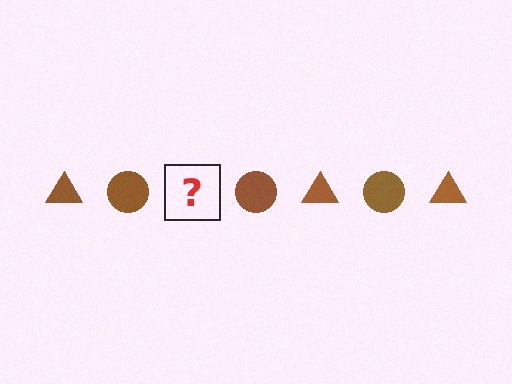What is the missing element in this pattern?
The missing element is a brown triangle.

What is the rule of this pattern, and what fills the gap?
The rule is that the pattern cycles through triangle, circle shapes in brown. The gap should be filled with a brown triangle.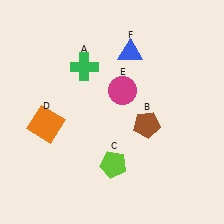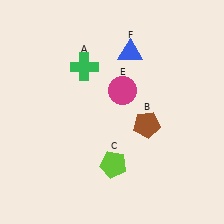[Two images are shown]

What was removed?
The orange square (D) was removed in Image 2.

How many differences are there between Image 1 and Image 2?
There is 1 difference between the two images.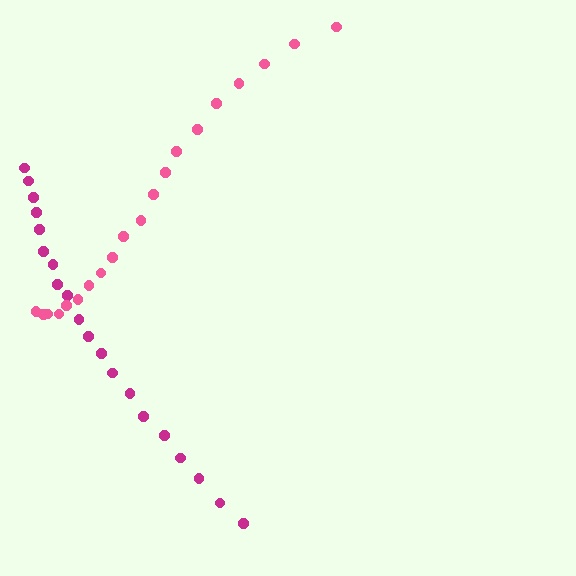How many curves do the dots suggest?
There are 2 distinct paths.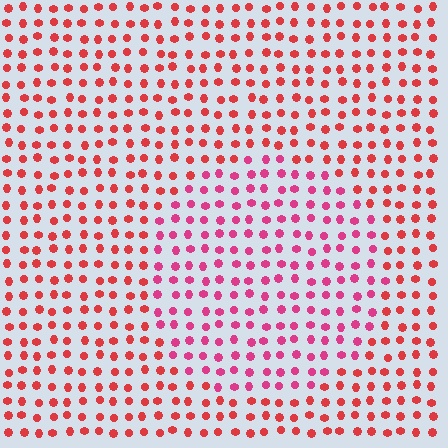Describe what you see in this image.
The image is filled with small red elements in a uniform arrangement. A circle-shaped region is visible where the elements are tinted to a slightly different hue, forming a subtle color boundary.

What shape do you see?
I see a circle.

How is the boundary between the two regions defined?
The boundary is defined purely by a slight shift in hue (about 27 degrees). Spacing, size, and orientation are identical on both sides.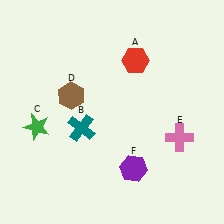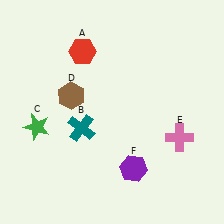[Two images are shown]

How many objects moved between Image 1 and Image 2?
1 object moved between the two images.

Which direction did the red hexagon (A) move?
The red hexagon (A) moved left.